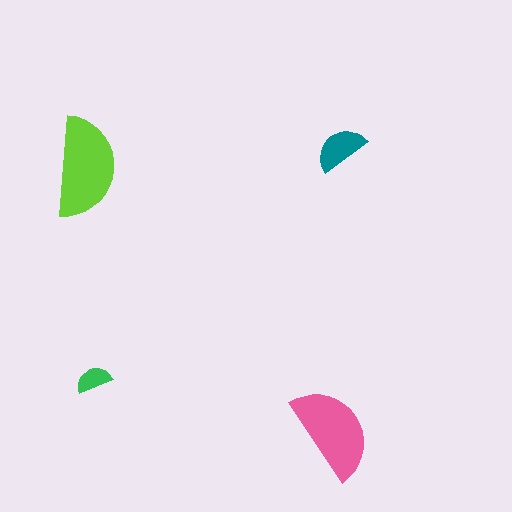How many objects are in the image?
There are 4 objects in the image.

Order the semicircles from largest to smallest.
the lime one, the pink one, the teal one, the green one.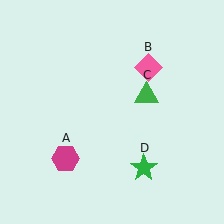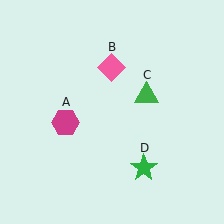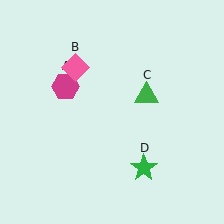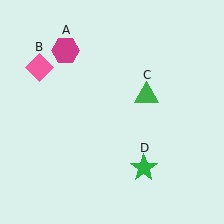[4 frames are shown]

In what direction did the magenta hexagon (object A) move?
The magenta hexagon (object A) moved up.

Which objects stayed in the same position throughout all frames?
Green triangle (object C) and green star (object D) remained stationary.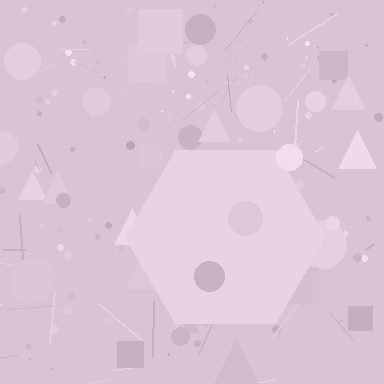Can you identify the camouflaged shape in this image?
The camouflaged shape is a hexagon.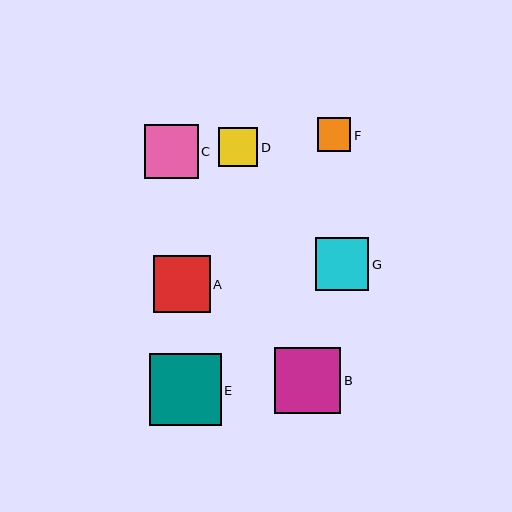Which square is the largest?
Square E is the largest with a size of approximately 72 pixels.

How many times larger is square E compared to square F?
Square E is approximately 2.1 times the size of square F.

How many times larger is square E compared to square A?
Square E is approximately 1.3 times the size of square A.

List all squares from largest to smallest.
From largest to smallest: E, B, A, C, G, D, F.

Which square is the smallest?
Square F is the smallest with a size of approximately 34 pixels.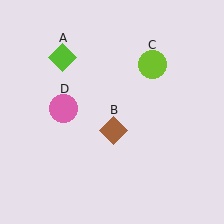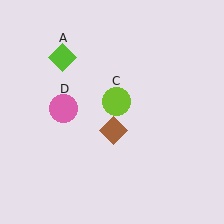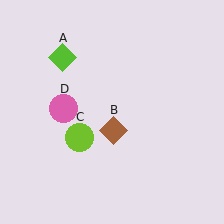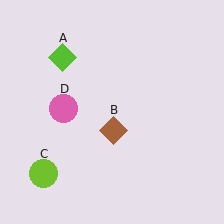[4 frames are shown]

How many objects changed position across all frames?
1 object changed position: lime circle (object C).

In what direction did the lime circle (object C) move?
The lime circle (object C) moved down and to the left.